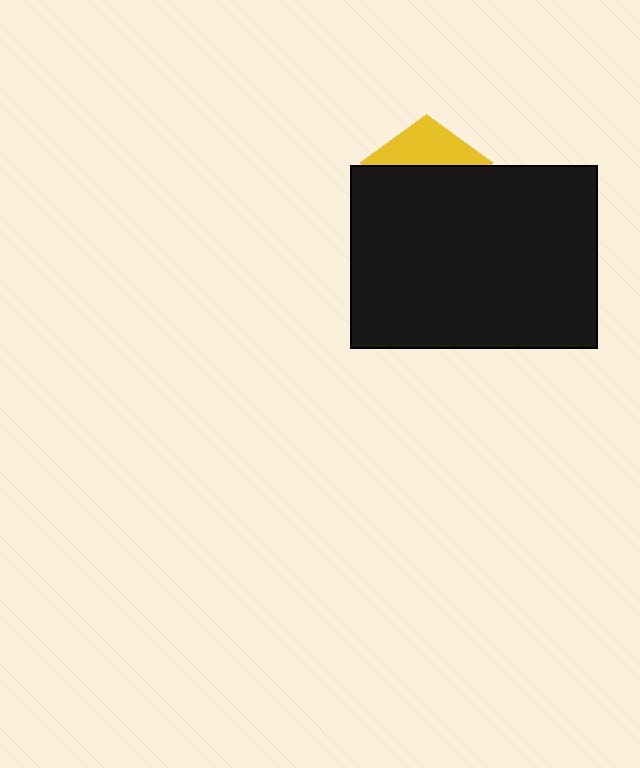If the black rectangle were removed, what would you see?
You would see the complete yellow pentagon.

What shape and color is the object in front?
The object in front is a black rectangle.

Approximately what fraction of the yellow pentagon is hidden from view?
Roughly 69% of the yellow pentagon is hidden behind the black rectangle.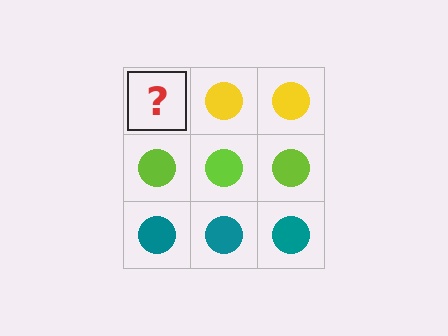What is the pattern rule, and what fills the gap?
The rule is that each row has a consistent color. The gap should be filled with a yellow circle.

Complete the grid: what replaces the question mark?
The question mark should be replaced with a yellow circle.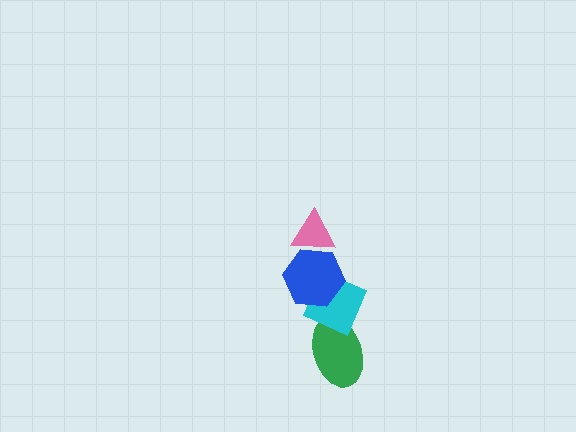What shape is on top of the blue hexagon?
The pink triangle is on top of the blue hexagon.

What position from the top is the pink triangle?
The pink triangle is 1st from the top.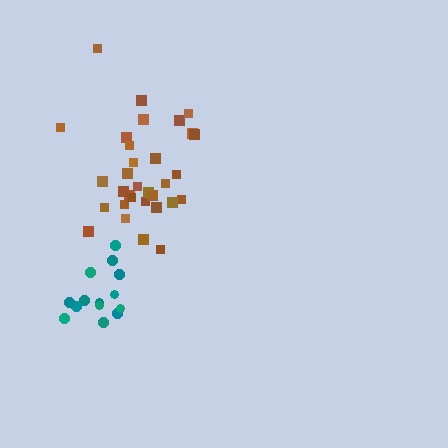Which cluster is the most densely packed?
Brown.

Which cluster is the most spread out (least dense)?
Teal.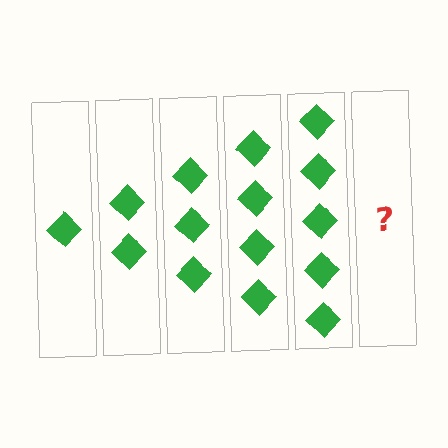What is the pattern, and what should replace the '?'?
The pattern is that each step adds one more diamond. The '?' should be 6 diamonds.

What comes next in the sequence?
The next element should be 6 diamonds.